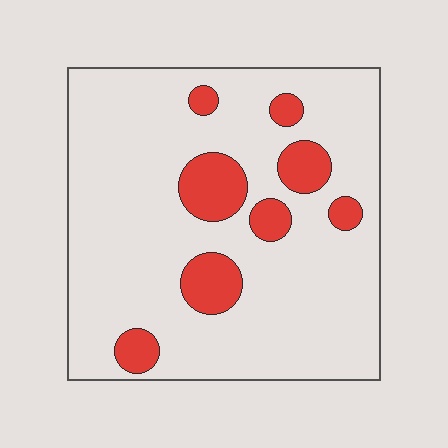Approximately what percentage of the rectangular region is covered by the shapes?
Approximately 15%.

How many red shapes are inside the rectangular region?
8.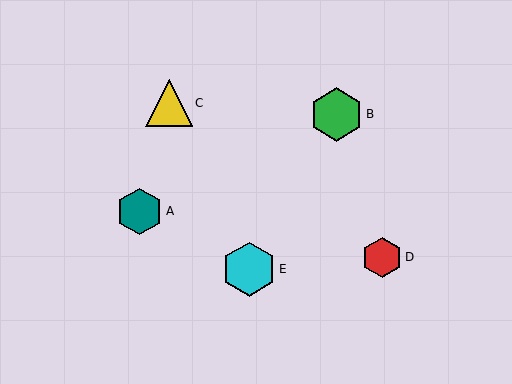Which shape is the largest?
The cyan hexagon (labeled E) is the largest.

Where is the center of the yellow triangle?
The center of the yellow triangle is at (169, 103).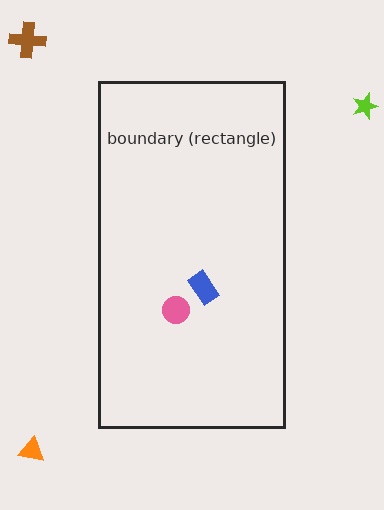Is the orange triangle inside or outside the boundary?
Outside.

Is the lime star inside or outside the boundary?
Outside.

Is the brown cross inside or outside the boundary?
Outside.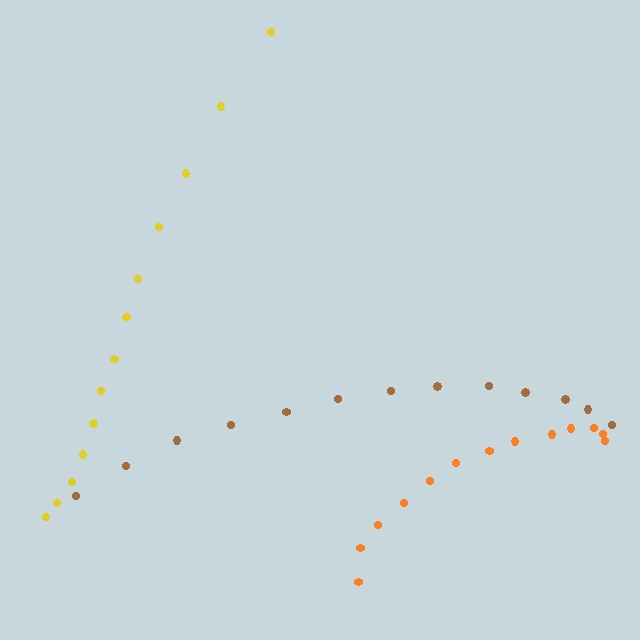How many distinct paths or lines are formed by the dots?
There are 3 distinct paths.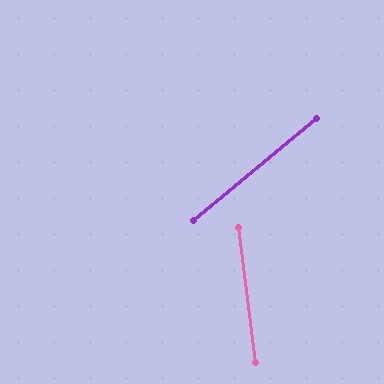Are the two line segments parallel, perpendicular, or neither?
Neither parallel nor perpendicular — they differ by about 57°.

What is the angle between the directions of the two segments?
Approximately 57 degrees.